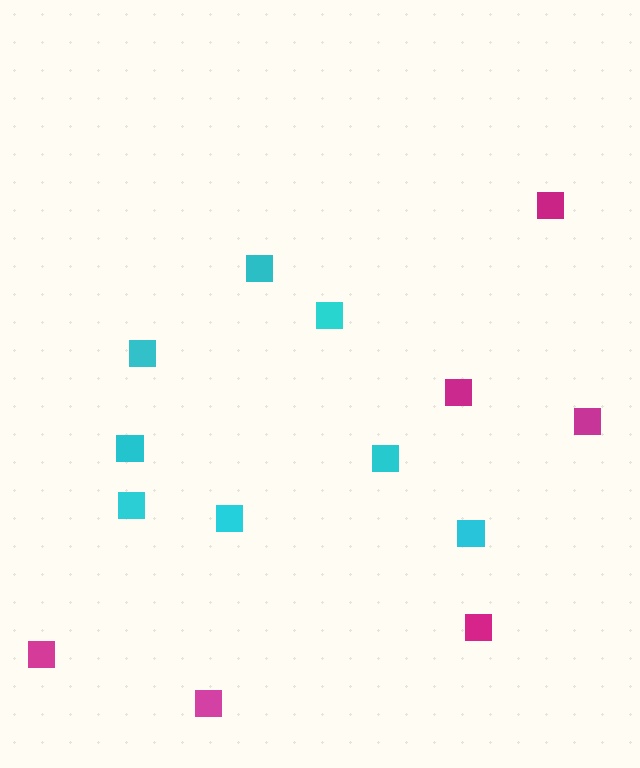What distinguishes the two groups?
There are 2 groups: one group of cyan squares (8) and one group of magenta squares (6).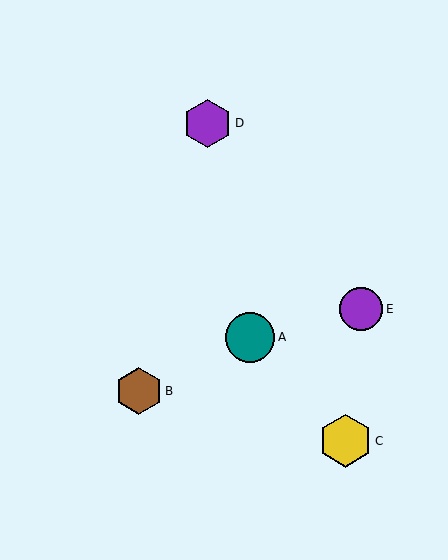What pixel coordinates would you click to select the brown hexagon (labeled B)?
Click at (139, 391) to select the brown hexagon B.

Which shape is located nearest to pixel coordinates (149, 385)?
The brown hexagon (labeled B) at (139, 391) is nearest to that location.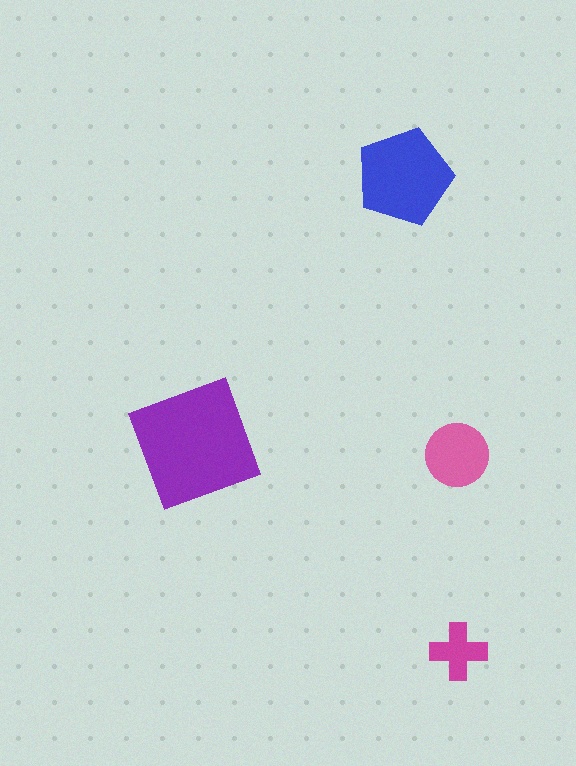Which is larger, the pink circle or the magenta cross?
The pink circle.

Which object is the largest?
The purple square.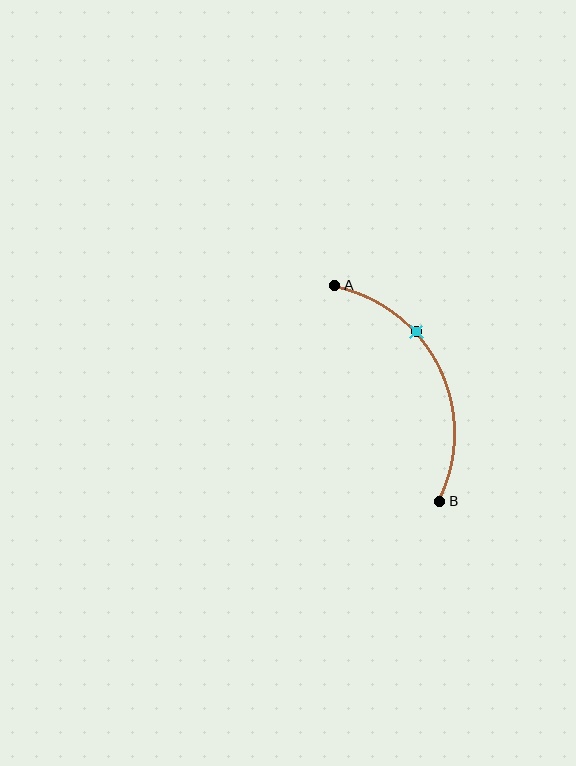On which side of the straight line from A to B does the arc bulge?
The arc bulges to the right of the straight line connecting A and B.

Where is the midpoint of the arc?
The arc midpoint is the point on the curve farthest from the straight line joining A and B. It sits to the right of that line.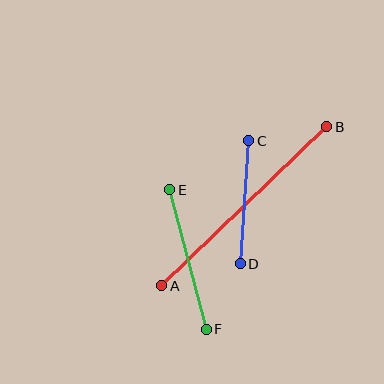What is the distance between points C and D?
The distance is approximately 123 pixels.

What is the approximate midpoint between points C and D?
The midpoint is at approximately (245, 202) pixels.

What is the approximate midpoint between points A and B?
The midpoint is at approximately (244, 206) pixels.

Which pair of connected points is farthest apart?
Points A and B are farthest apart.